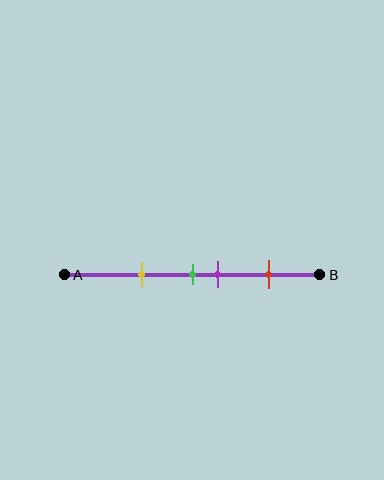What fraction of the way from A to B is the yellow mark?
The yellow mark is approximately 30% (0.3) of the way from A to B.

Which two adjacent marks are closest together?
The green and purple marks are the closest adjacent pair.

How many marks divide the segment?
There are 4 marks dividing the segment.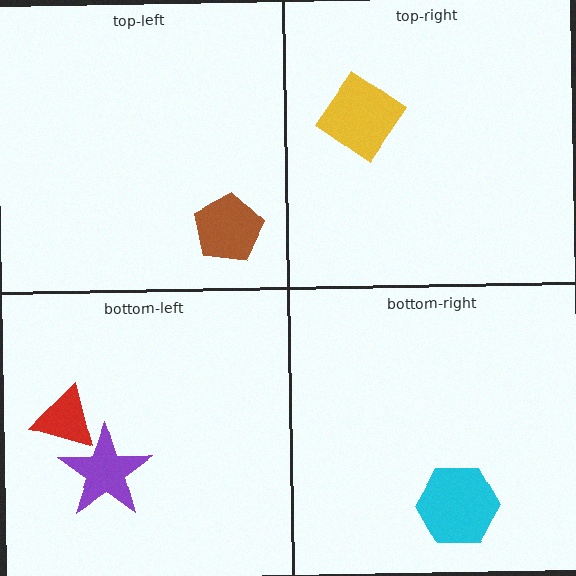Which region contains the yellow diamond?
The top-right region.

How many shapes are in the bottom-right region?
1.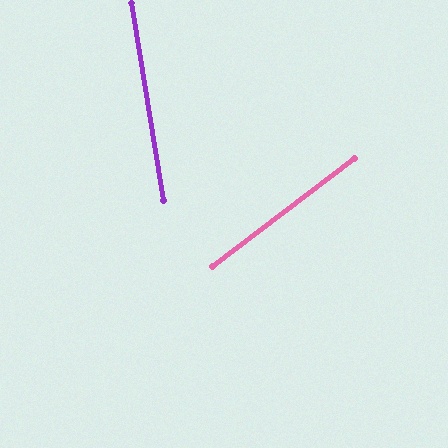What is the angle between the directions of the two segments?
Approximately 62 degrees.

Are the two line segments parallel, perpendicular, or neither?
Neither parallel nor perpendicular — they differ by about 62°.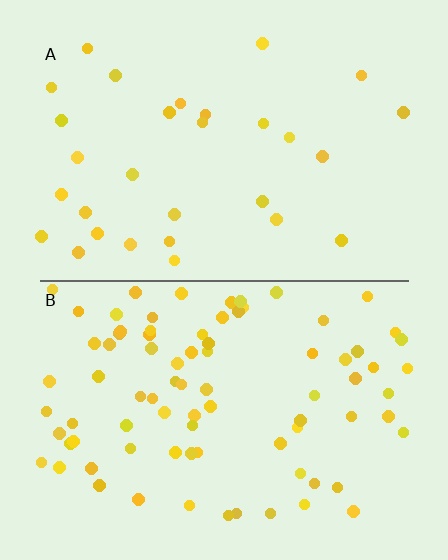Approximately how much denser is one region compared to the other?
Approximately 2.8× — region B over region A.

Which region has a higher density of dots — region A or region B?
B (the bottom).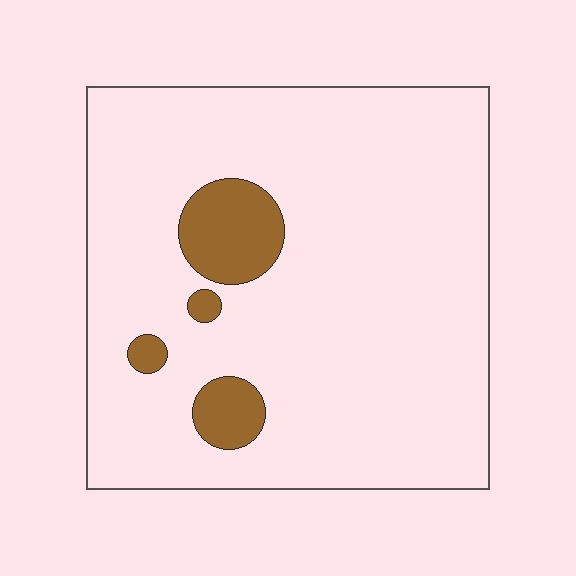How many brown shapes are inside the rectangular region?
4.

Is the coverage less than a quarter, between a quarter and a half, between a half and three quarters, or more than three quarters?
Less than a quarter.